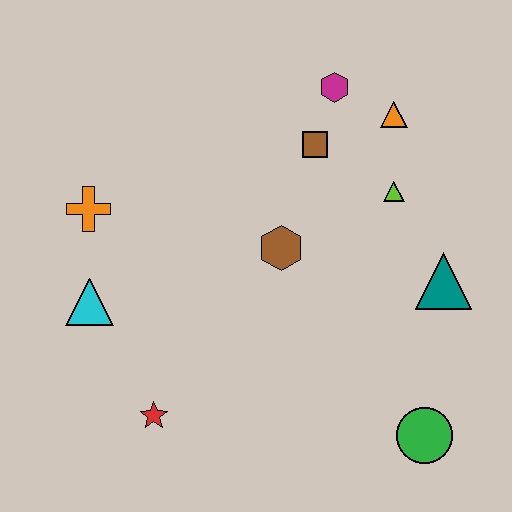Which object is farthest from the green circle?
The orange cross is farthest from the green circle.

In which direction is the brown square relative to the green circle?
The brown square is above the green circle.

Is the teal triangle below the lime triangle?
Yes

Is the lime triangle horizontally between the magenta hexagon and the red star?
No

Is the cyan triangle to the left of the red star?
Yes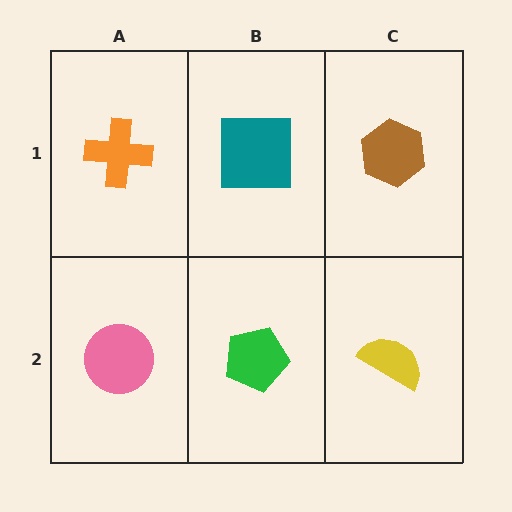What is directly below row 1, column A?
A pink circle.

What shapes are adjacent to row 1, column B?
A green pentagon (row 2, column B), an orange cross (row 1, column A), a brown hexagon (row 1, column C).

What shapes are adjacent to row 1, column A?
A pink circle (row 2, column A), a teal square (row 1, column B).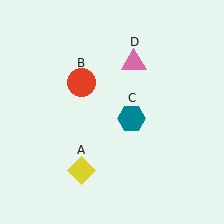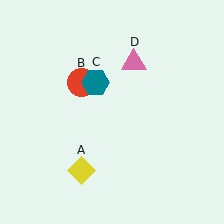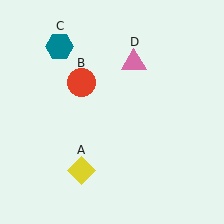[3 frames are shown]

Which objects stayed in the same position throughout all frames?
Yellow diamond (object A) and red circle (object B) and pink triangle (object D) remained stationary.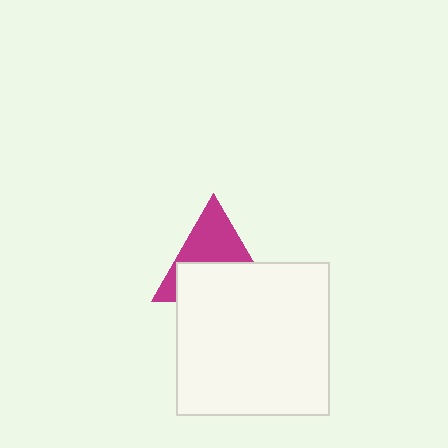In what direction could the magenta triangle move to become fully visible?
The magenta triangle could move up. That would shift it out from behind the white square entirely.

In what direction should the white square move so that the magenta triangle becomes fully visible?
The white square should move down. That is the shortest direction to clear the overlap and leave the magenta triangle fully visible.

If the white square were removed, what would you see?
You would see the complete magenta triangle.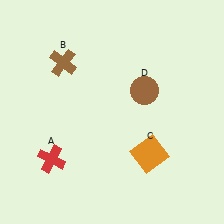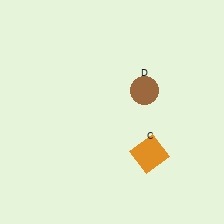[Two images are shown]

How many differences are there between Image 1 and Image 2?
There are 2 differences between the two images.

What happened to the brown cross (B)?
The brown cross (B) was removed in Image 2. It was in the top-left area of Image 1.